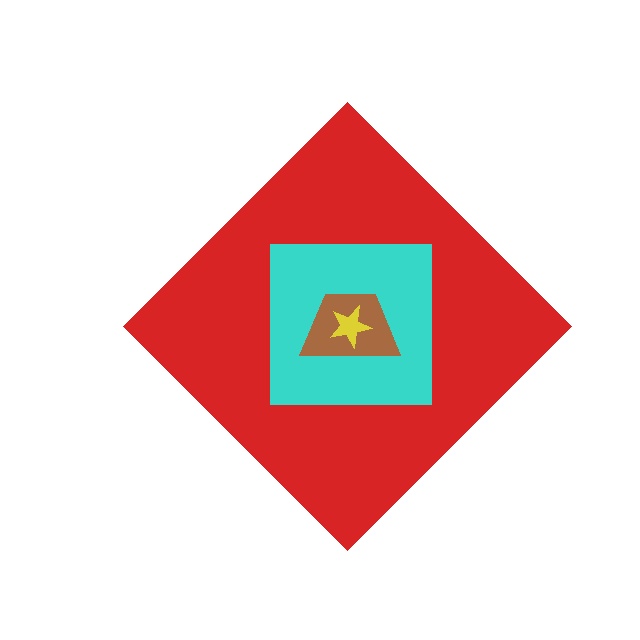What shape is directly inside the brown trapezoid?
The yellow star.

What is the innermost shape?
The yellow star.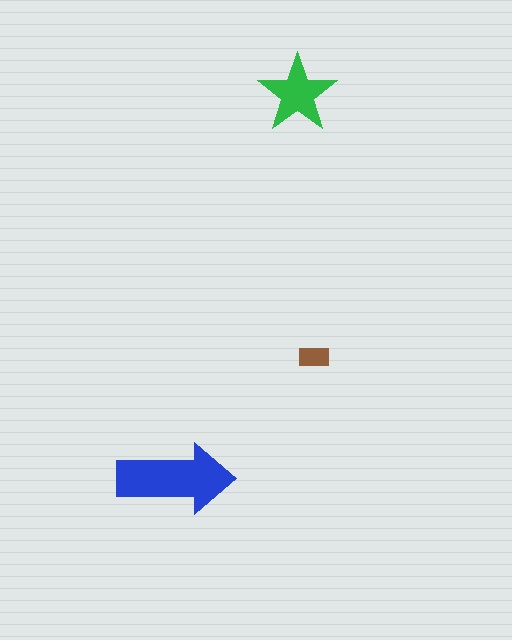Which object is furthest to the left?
The blue arrow is leftmost.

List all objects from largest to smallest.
The blue arrow, the green star, the brown rectangle.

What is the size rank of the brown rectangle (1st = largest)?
3rd.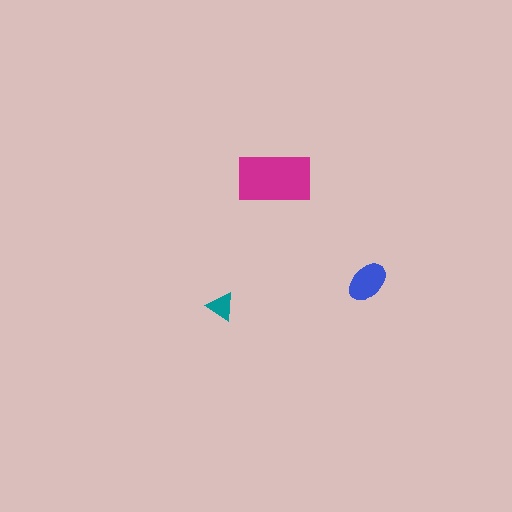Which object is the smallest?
The teal triangle.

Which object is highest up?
The magenta rectangle is topmost.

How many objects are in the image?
There are 3 objects in the image.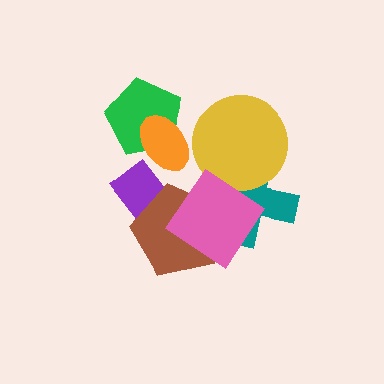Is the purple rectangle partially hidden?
Yes, it is partially covered by another shape.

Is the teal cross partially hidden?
Yes, it is partially covered by another shape.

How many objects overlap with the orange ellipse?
2 objects overlap with the orange ellipse.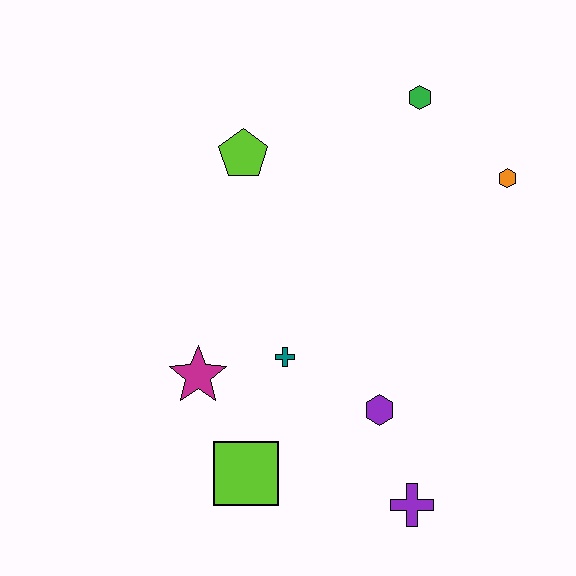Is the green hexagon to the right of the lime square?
Yes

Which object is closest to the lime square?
The magenta star is closest to the lime square.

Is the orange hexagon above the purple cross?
Yes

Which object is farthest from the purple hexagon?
The green hexagon is farthest from the purple hexagon.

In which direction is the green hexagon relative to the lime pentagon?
The green hexagon is to the right of the lime pentagon.